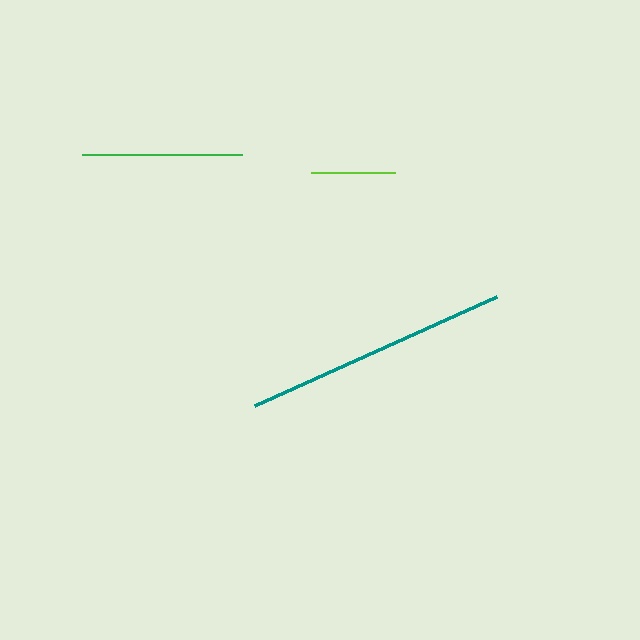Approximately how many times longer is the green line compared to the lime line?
The green line is approximately 1.9 times the length of the lime line.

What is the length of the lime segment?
The lime segment is approximately 84 pixels long.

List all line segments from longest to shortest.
From longest to shortest: teal, green, lime.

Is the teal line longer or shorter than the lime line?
The teal line is longer than the lime line.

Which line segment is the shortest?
The lime line is the shortest at approximately 84 pixels.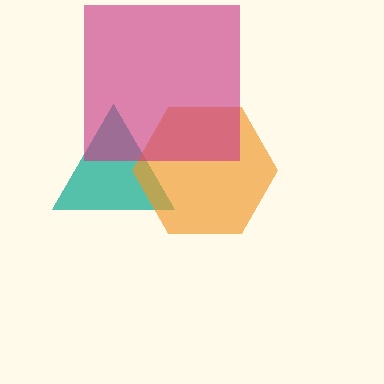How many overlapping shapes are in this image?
There are 3 overlapping shapes in the image.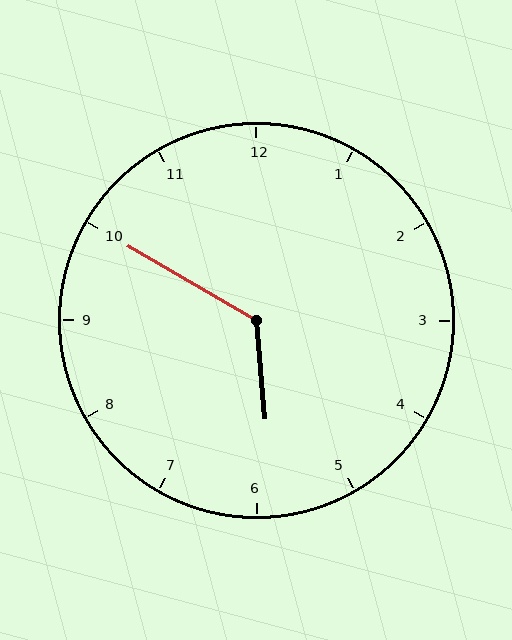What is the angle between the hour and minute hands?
Approximately 125 degrees.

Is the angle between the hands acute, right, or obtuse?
It is obtuse.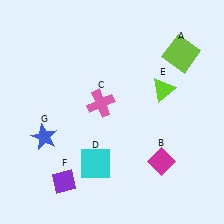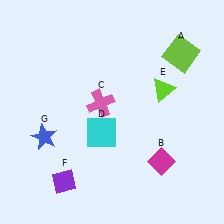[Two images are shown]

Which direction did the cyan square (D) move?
The cyan square (D) moved up.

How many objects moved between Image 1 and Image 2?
1 object moved between the two images.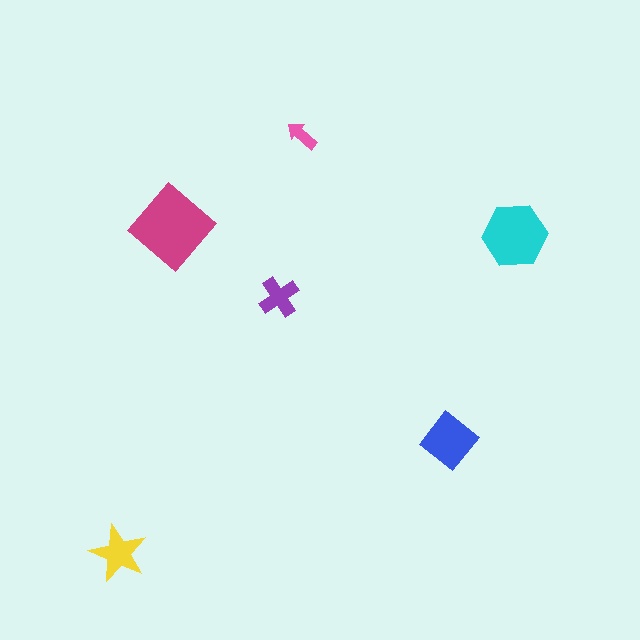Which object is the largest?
The magenta diamond.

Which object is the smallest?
The pink arrow.